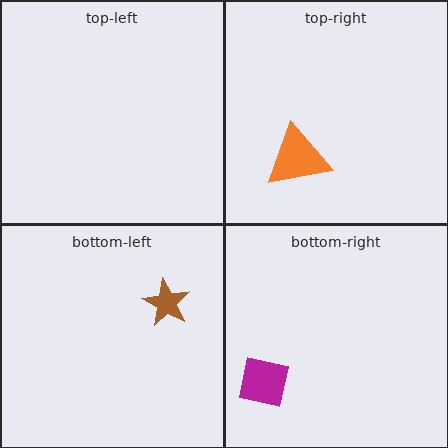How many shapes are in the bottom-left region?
1.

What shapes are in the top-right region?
The orange triangle.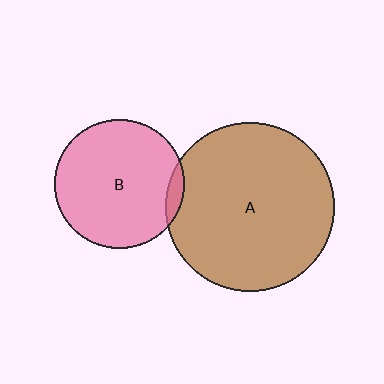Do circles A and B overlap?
Yes.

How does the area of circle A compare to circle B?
Approximately 1.7 times.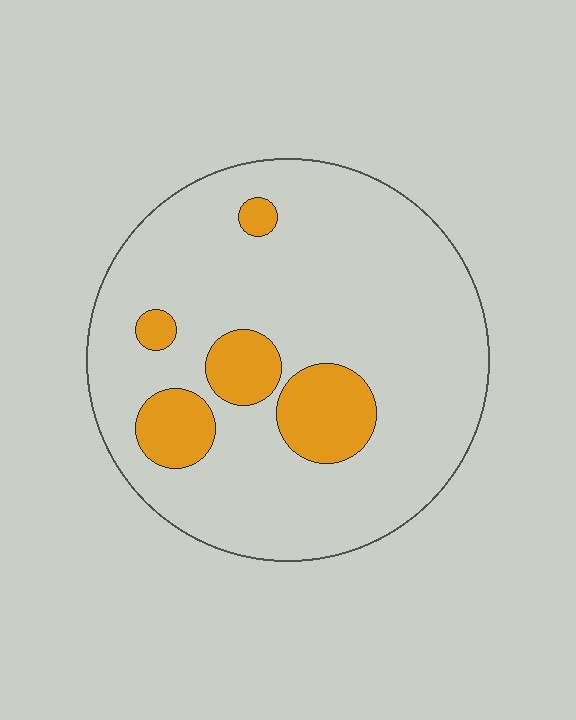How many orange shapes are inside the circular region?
5.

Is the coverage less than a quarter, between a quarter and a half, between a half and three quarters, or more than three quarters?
Less than a quarter.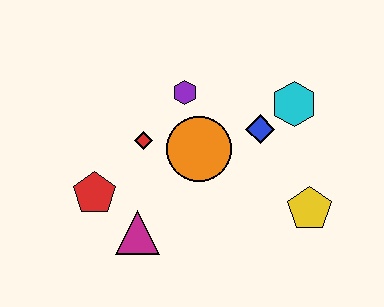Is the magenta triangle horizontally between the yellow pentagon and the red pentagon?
Yes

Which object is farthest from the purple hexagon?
The yellow pentagon is farthest from the purple hexagon.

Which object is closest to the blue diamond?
The cyan hexagon is closest to the blue diamond.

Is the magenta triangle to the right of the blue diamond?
No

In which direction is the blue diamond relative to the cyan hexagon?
The blue diamond is to the left of the cyan hexagon.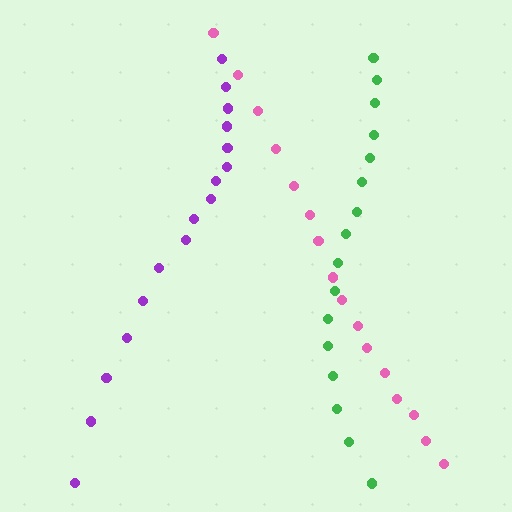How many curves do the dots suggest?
There are 3 distinct paths.